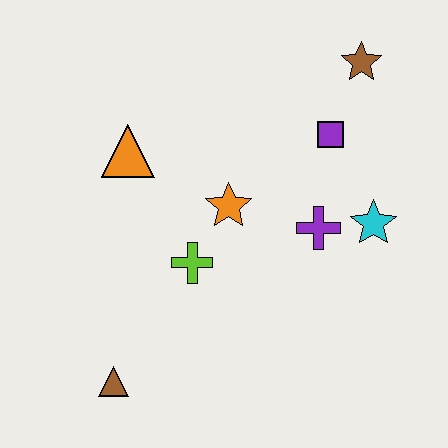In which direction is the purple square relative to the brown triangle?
The purple square is above the brown triangle.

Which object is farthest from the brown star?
The brown triangle is farthest from the brown star.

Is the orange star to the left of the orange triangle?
No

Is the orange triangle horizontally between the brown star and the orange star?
No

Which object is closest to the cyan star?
The purple cross is closest to the cyan star.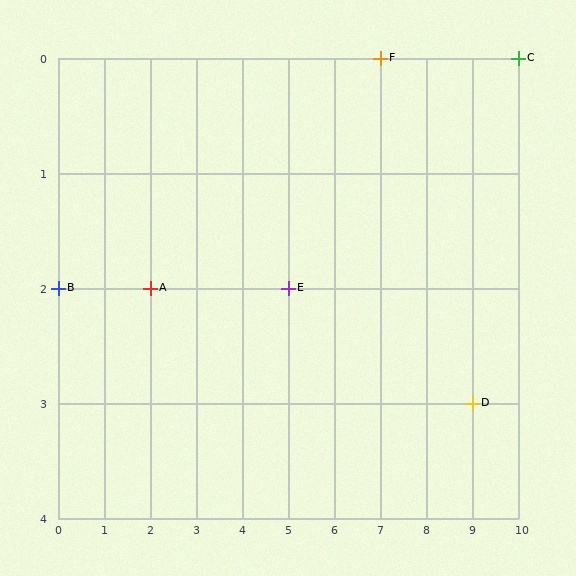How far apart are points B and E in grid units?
Points B and E are 5 columns apart.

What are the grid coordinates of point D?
Point D is at grid coordinates (9, 3).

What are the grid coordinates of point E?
Point E is at grid coordinates (5, 2).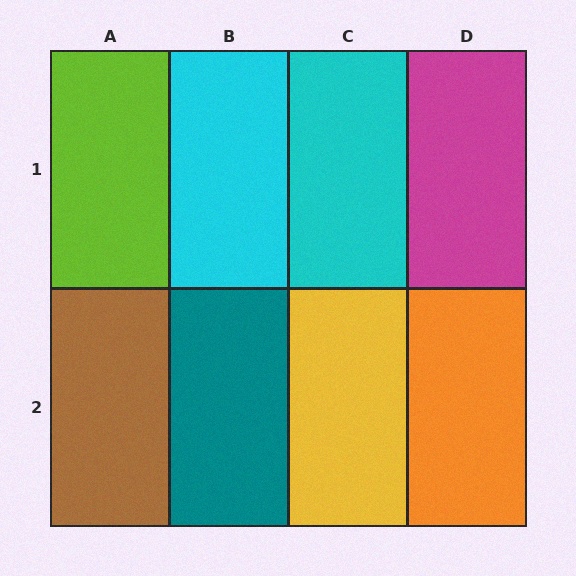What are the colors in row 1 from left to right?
Lime, cyan, cyan, magenta.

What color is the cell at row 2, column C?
Yellow.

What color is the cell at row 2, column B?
Teal.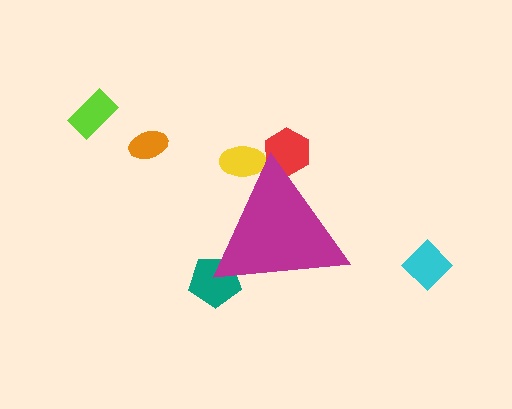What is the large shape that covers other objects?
A magenta triangle.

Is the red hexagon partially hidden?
Yes, the red hexagon is partially hidden behind the magenta triangle.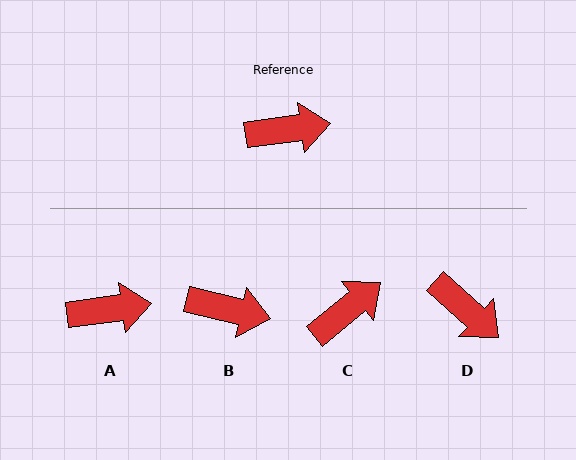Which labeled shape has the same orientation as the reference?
A.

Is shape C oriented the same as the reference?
No, it is off by about 32 degrees.